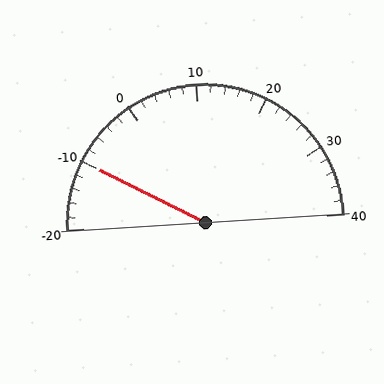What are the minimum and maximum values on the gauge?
The gauge ranges from -20 to 40.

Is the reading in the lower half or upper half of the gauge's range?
The reading is in the lower half of the range (-20 to 40).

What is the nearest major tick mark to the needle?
The nearest major tick mark is -10.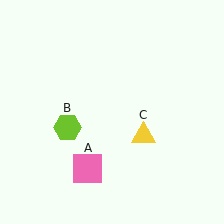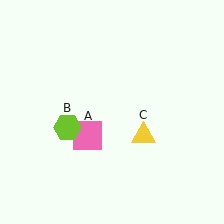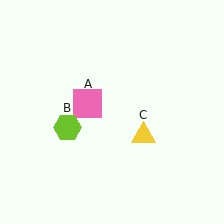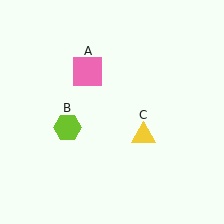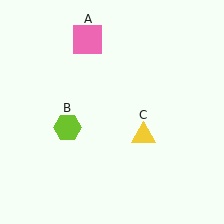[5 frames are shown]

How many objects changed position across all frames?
1 object changed position: pink square (object A).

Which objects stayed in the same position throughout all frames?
Lime hexagon (object B) and yellow triangle (object C) remained stationary.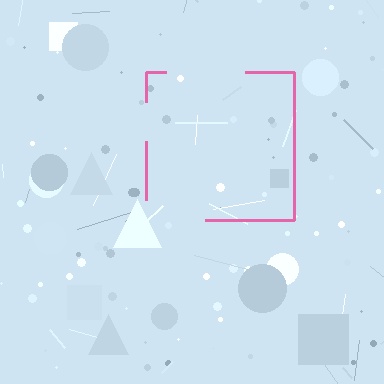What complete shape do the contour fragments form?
The contour fragments form a square.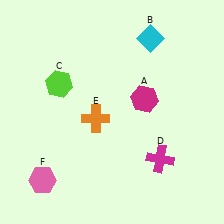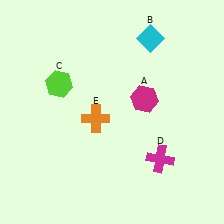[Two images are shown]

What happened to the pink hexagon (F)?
The pink hexagon (F) was removed in Image 2. It was in the bottom-left area of Image 1.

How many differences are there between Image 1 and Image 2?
There is 1 difference between the two images.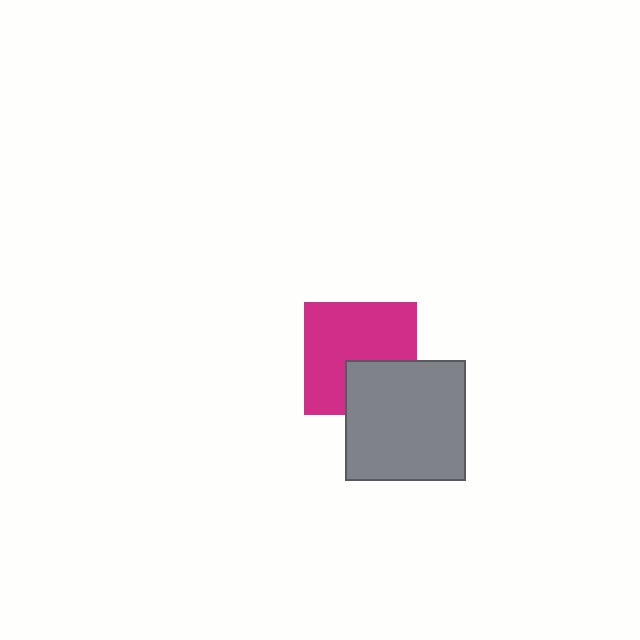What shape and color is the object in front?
The object in front is a gray square.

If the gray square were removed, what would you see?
You would see the complete magenta square.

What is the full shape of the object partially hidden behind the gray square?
The partially hidden object is a magenta square.